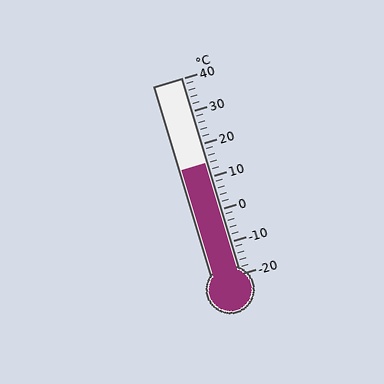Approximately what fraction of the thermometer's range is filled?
The thermometer is filled to approximately 55% of its range.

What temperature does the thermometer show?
The thermometer shows approximately 14°C.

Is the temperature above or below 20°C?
The temperature is below 20°C.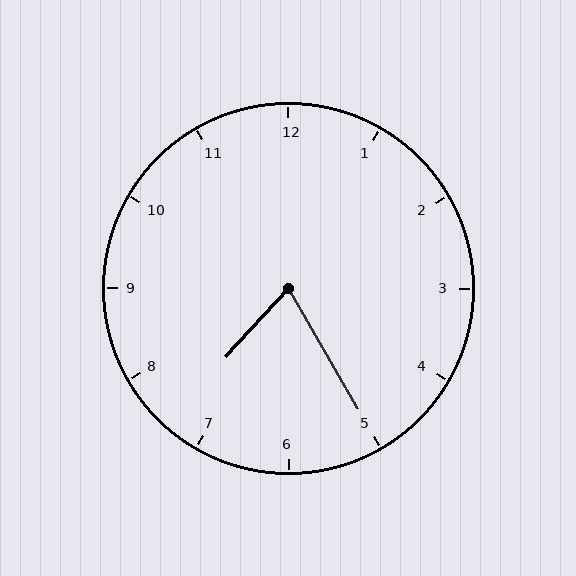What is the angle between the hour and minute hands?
Approximately 72 degrees.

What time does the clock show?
7:25.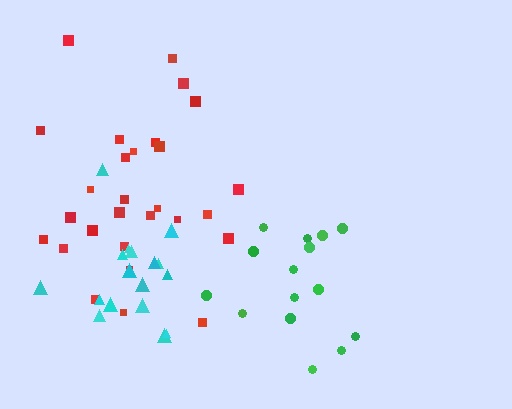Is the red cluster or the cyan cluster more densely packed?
Cyan.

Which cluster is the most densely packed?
Cyan.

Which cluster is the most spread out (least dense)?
Red.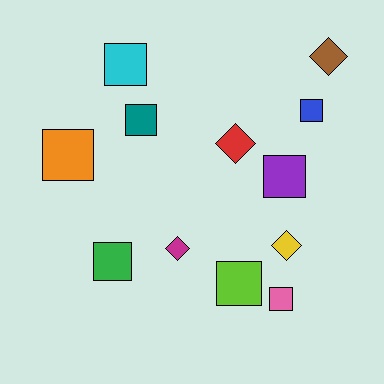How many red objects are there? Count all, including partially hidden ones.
There is 1 red object.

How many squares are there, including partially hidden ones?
There are 8 squares.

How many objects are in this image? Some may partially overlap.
There are 12 objects.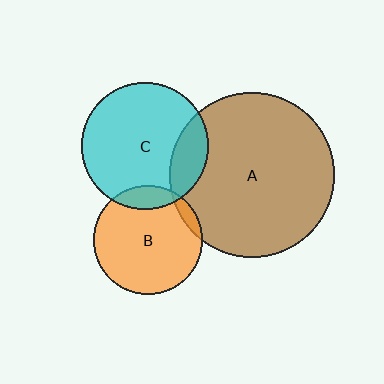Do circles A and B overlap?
Yes.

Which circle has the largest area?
Circle A (brown).